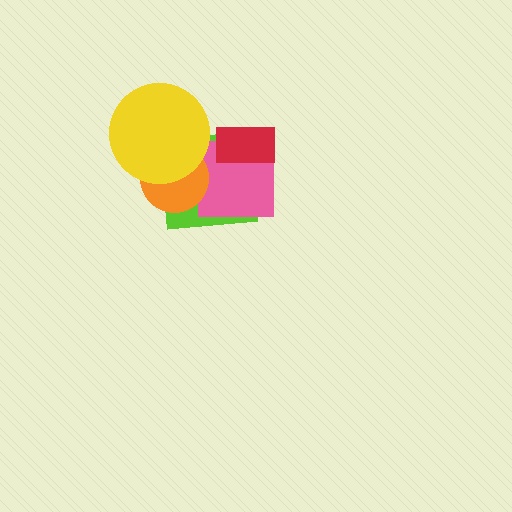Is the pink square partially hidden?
Yes, it is partially covered by another shape.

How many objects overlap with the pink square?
3 objects overlap with the pink square.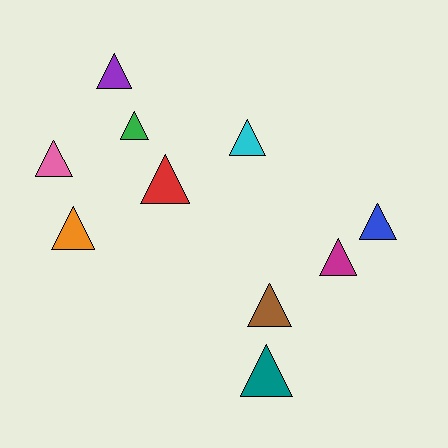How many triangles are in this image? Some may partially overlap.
There are 10 triangles.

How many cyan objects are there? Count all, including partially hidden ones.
There is 1 cyan object.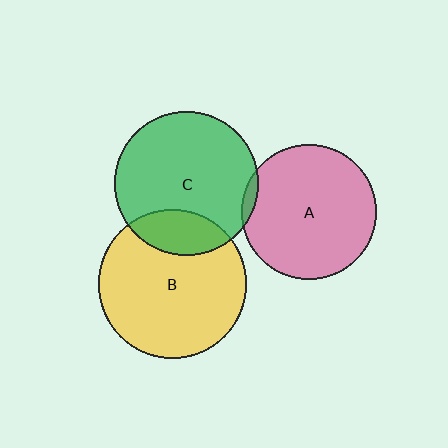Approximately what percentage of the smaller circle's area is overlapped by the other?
Approximately 20%.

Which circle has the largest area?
Circle B (yellow).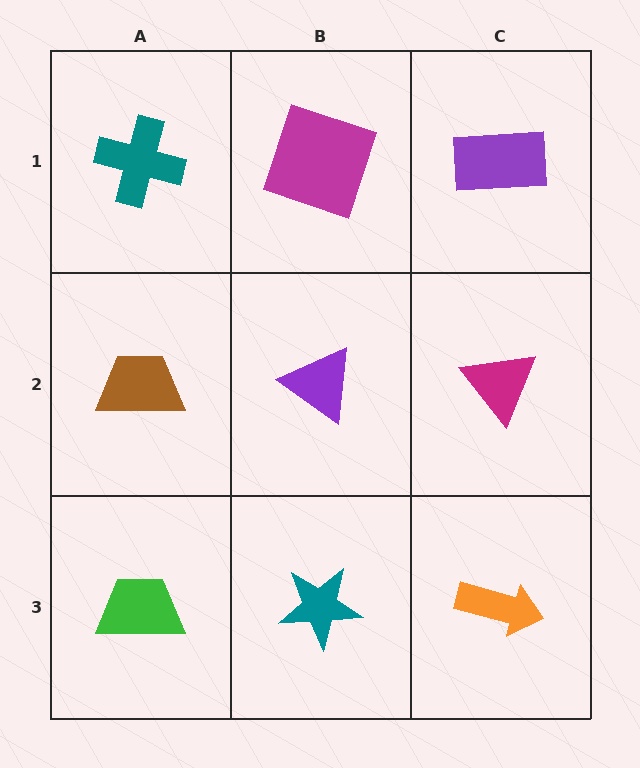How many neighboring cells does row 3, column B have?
3.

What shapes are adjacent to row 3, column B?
A purple triangle (row 2, column B), a green trapezoid (row 3, column A), an orange arrow (row 3, column C).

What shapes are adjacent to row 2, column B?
A magenta square (row 1, column B), a teal star (row 3, column B), a brown trapezoid (row 2, column A), a magenta triangle (row 2, column C).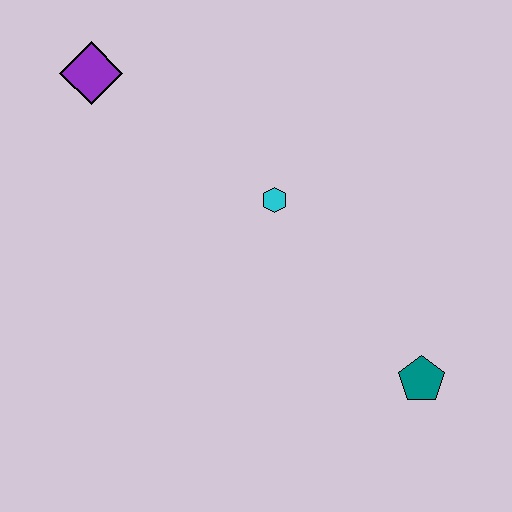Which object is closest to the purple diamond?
The cyan hexagon is closest to the purple diamond.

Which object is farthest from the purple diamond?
The teal pentagon is farthest from the purple diamond.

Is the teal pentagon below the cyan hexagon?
Yes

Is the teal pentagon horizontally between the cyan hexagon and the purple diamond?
No